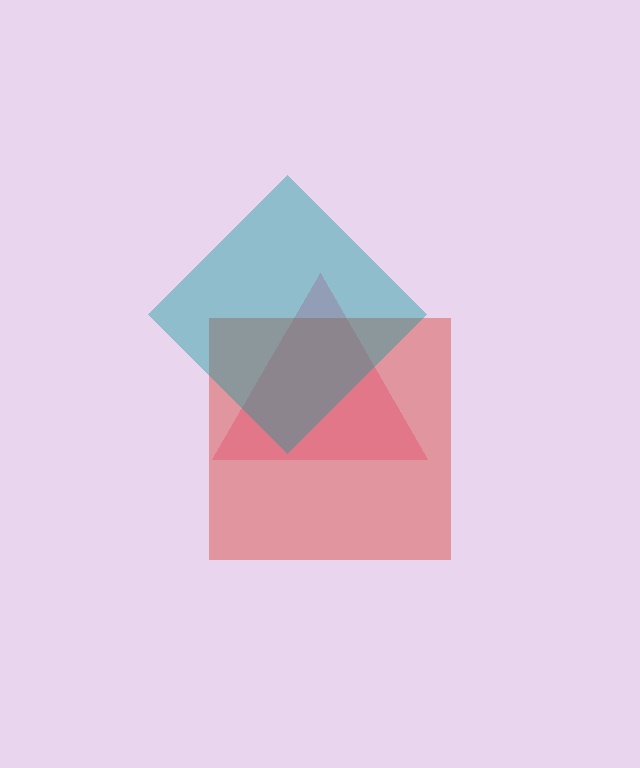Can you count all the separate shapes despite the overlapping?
Yes, there are 3 separate shapes.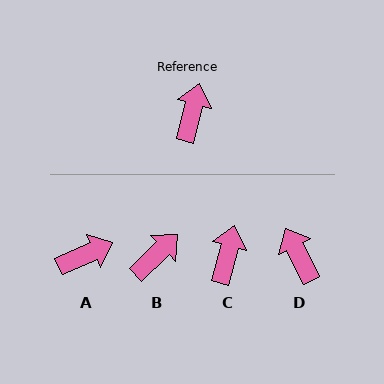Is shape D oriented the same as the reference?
No, it is off by about 41 degrees.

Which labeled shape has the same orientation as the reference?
C.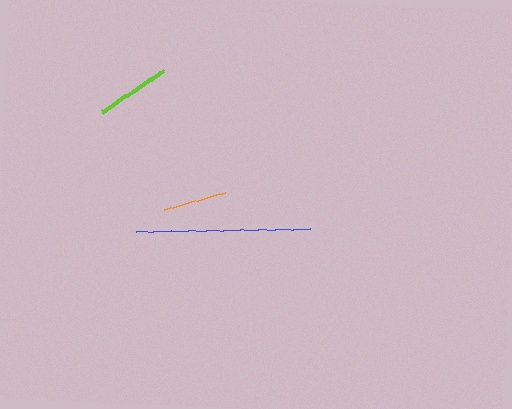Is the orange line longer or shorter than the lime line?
The lime line is longer than the orange line.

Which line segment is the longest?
The blue line is the longest at approximately 174 pixels.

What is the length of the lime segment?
The lime segment is approximately 75 pixels long.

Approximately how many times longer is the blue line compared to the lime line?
The blue line is approximately 2.3 times the length of the lime line.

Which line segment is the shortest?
The orange line is the shortest at approximately 64 pixels.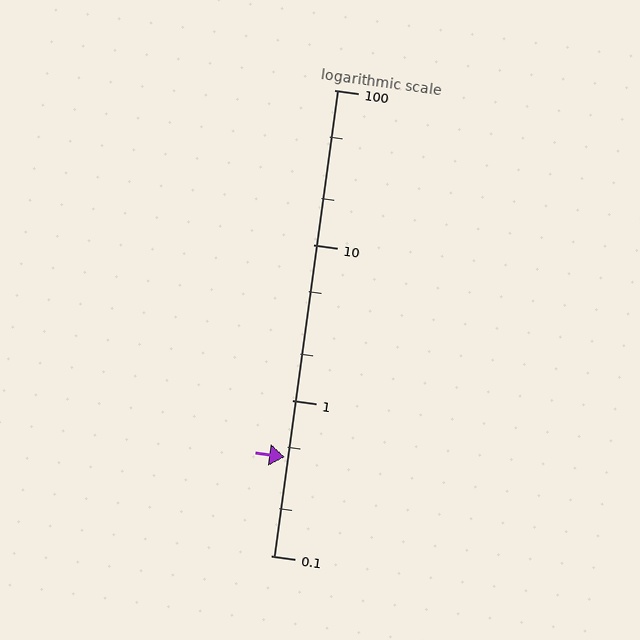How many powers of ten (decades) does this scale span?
The scale spans 3 decades, from 0.1 to 100.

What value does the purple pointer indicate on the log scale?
The pointer indicates approximately 0.43.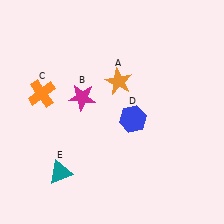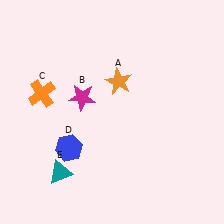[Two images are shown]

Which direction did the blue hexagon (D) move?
The blue hexagon (D) moved left.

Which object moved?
The blue hexagon (D) moved left.